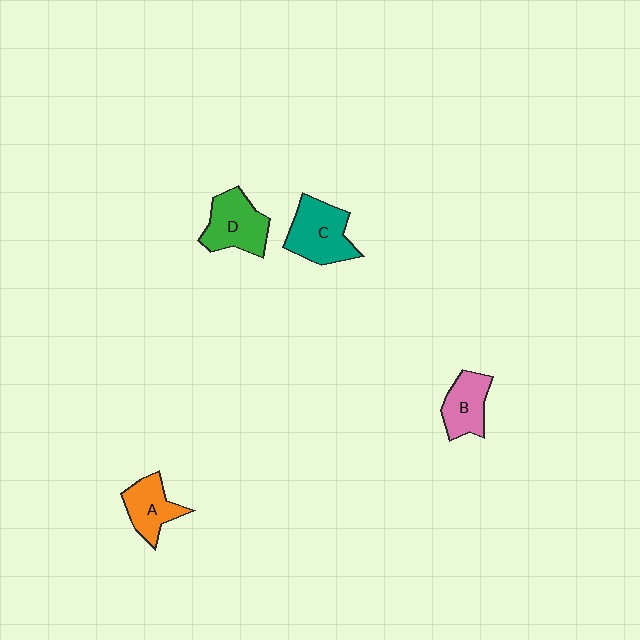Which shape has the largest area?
Shape C (teal).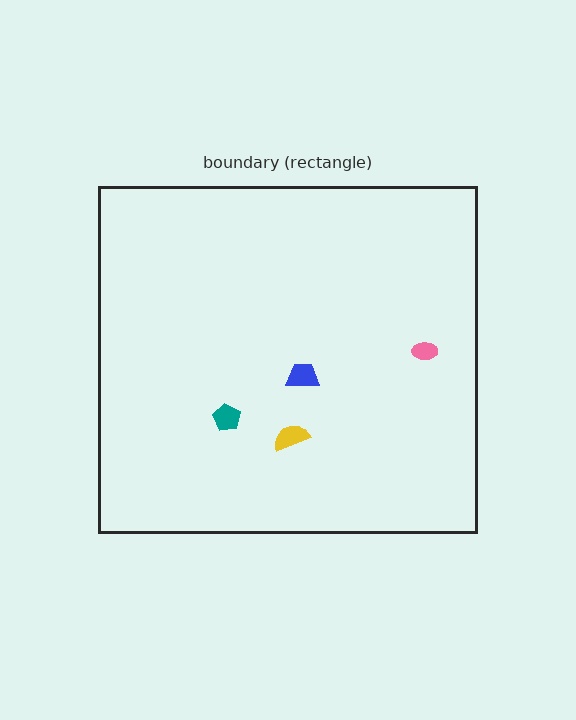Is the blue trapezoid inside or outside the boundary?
Inside.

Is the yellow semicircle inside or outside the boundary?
Inside.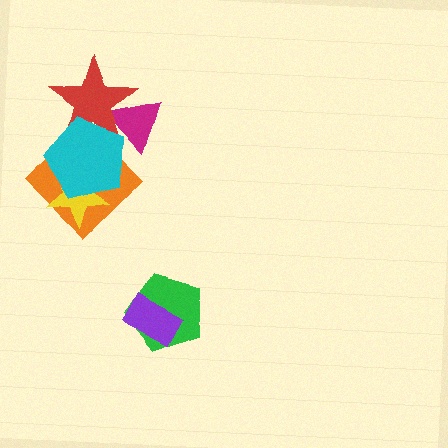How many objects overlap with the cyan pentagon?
4 objects overlap with the cyan pentagon.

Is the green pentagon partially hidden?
Yes, it is partially covered by another shape.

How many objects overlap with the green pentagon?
1 object overlaps with the green pentagon.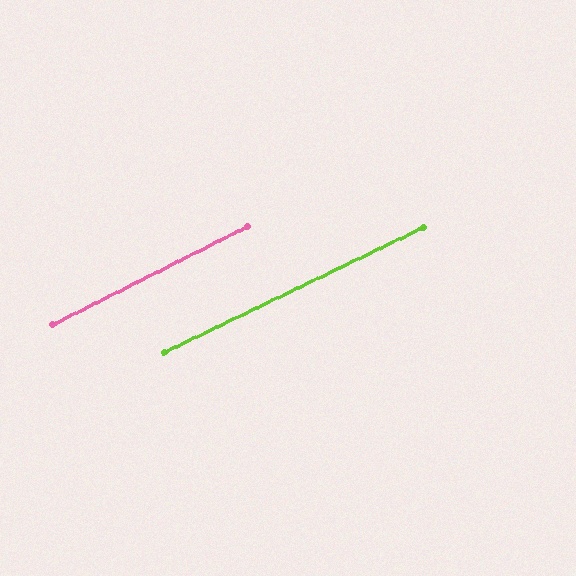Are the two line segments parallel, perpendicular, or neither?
Parallel — their directions differ by only 1.2°.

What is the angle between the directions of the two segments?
Approximately 1 degree.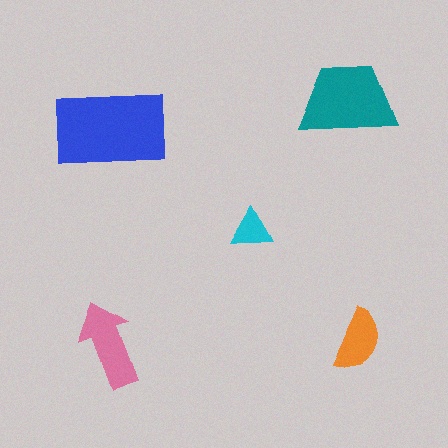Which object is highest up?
The teal trapezoid is topmost.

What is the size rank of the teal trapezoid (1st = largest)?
2nd.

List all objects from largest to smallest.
The blue rectangle, the teal trapezoid, the pink arrow, the orange semicircle, the cyan triangle.